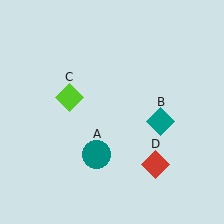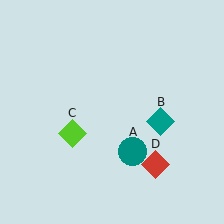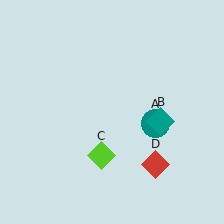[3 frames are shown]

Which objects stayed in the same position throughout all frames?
Teal diamond (object B) and red diamond (object D) remained stationary.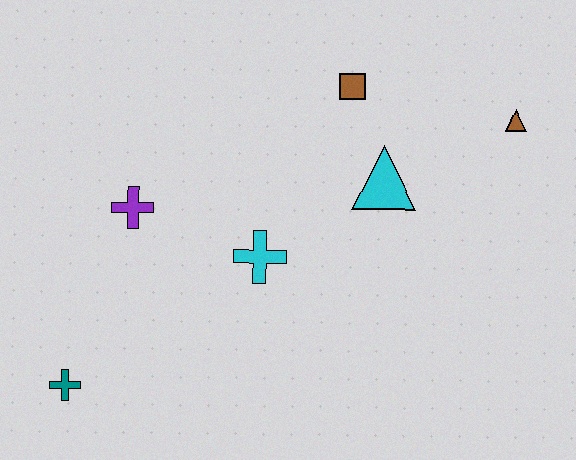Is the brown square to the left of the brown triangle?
Yes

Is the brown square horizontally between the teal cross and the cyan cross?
No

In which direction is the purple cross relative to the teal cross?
The purple cross is above the teal cross.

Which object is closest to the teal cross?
The purple cross is closest to the teal cross.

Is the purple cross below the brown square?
Yes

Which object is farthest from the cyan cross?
The brown triangle is farthest from the cyan cross.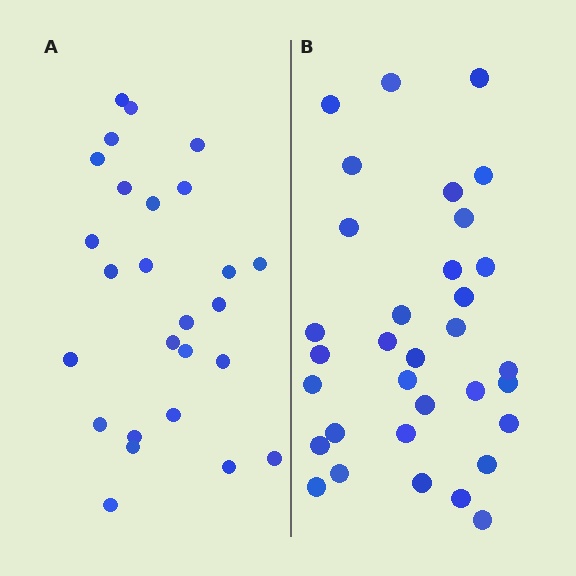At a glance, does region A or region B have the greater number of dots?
Region B (the right region) has more dots.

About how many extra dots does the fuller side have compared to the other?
Region B has roughly 8 or so more dots than region A.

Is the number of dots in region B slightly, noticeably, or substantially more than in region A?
Region B has noticeably more, but not dramatically so. The ratio is roughly 1.3 to 1.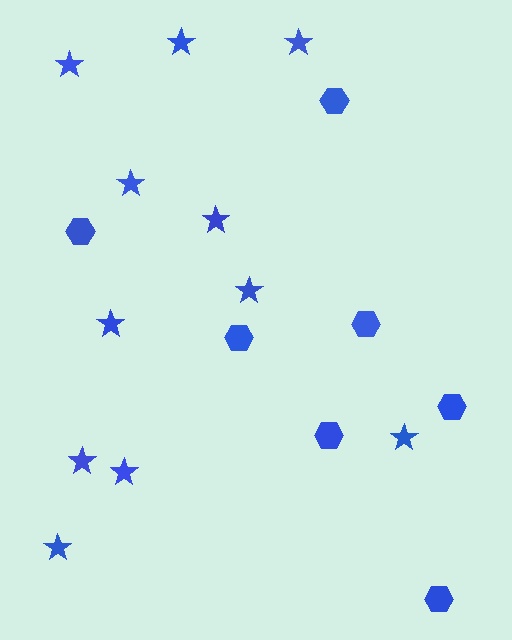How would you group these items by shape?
There are 2 groups: one group of stars (11) and one group of hexagons (7).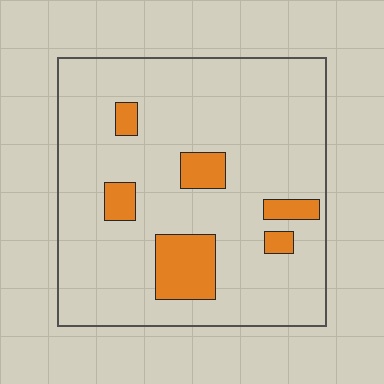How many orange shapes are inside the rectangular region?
6.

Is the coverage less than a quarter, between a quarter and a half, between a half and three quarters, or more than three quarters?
Less than a quarter.